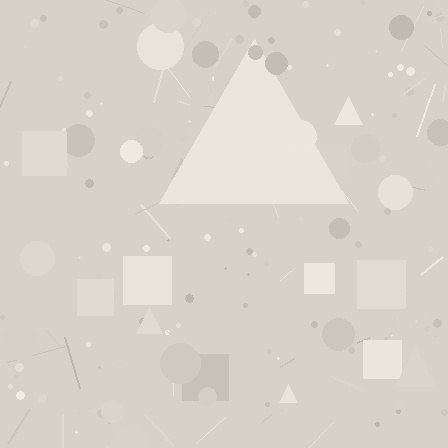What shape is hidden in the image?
A triangle is hidden in the image.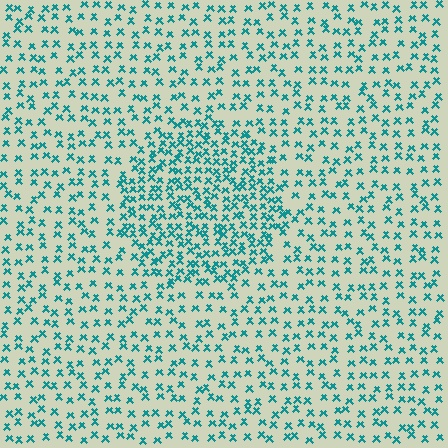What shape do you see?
I see a circle.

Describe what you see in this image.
The image contains small teal elements arranged at two different densities. A circle-shaped region is visible where the elements are more densely packed than the surrounding area.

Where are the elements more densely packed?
The elements are more densely packed inside the circle boundary.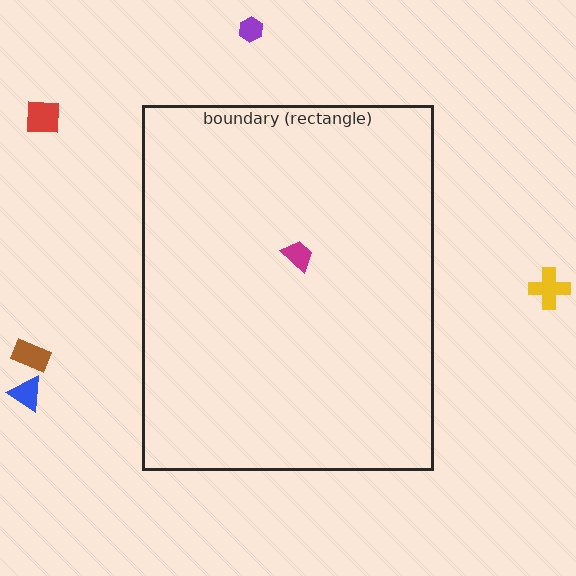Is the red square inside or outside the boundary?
Outside.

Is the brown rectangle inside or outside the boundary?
Outside.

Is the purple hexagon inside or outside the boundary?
Outside.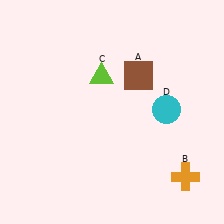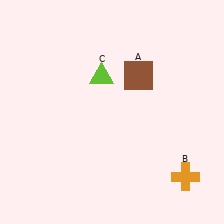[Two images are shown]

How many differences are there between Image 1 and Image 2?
There is 1 difference between the two images.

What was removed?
The cyan circle (D) was removed in Image 2.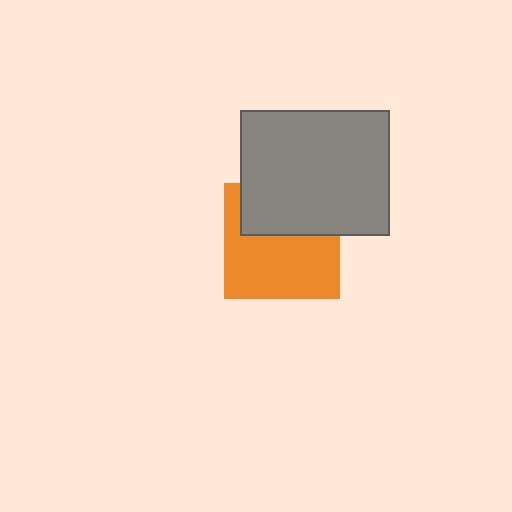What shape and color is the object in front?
The object in front is a gray rectangle.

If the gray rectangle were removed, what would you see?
You would see the complete orange square.